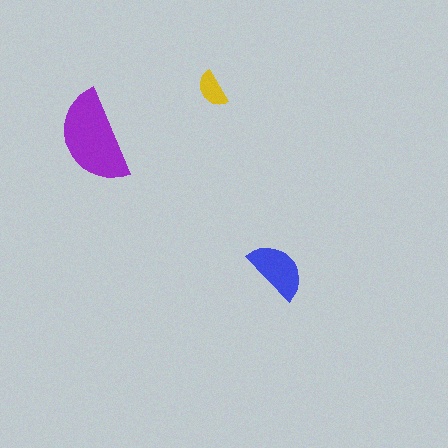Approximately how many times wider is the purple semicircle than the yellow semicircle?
About 2.5 times wider.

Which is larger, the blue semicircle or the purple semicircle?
The purple one.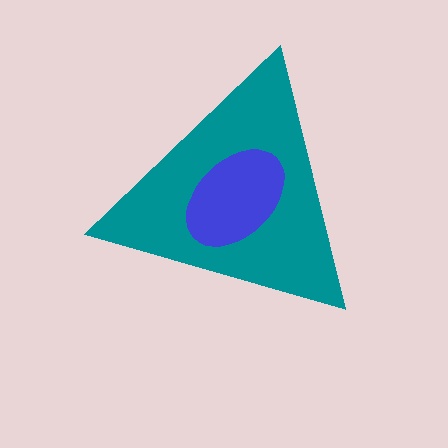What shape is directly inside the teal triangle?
The blue ellipse.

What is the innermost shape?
The blue ellipse.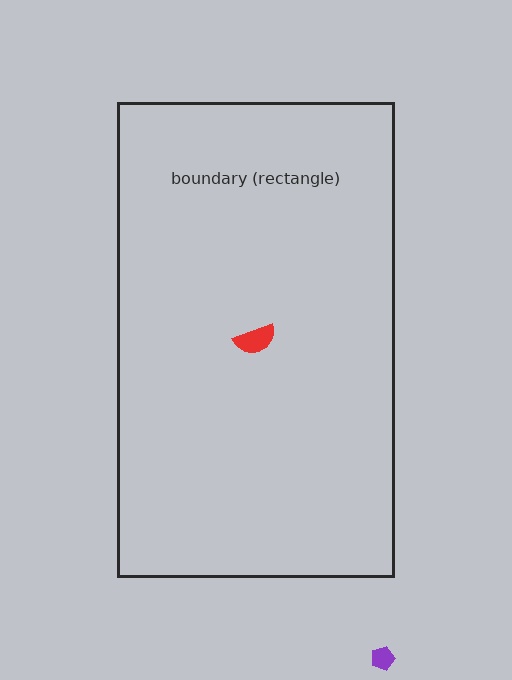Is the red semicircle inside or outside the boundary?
Inside.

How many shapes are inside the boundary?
1 inside, 1 outside.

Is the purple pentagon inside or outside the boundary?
Outside.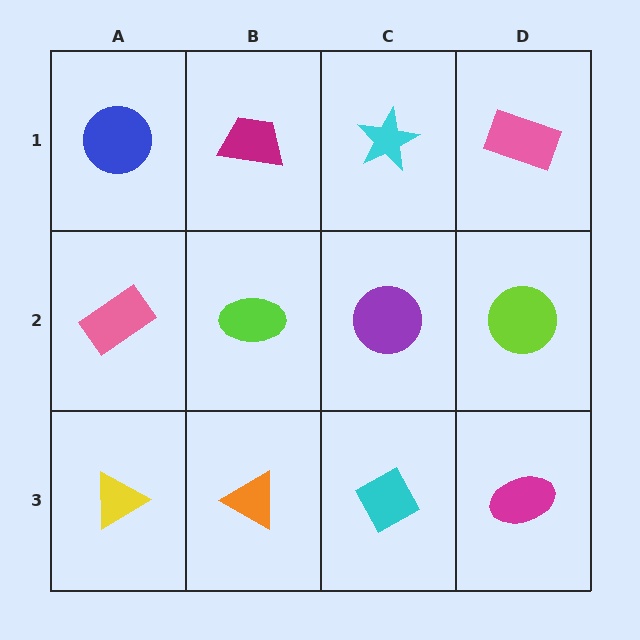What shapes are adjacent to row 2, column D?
A pink rectangle (row 1, column D), a magenta ellipse (row 3, column D), a purple circle (row 2, column C).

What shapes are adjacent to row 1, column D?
A lime circle (row 2, column D), a cyan star (row 1, column C).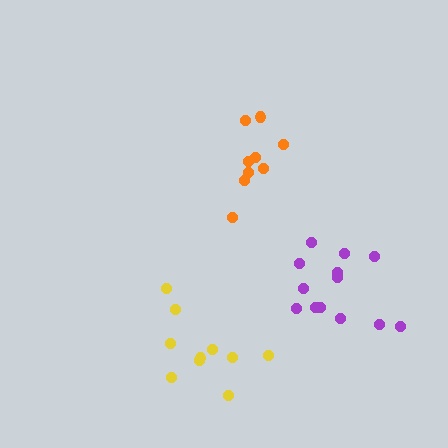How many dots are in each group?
Group 1: 9 dots, Group 2: 10 dots, Group 3: 13 dots (32 total).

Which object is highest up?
The orange cluster is topmost.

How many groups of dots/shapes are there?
There are 3 groups.